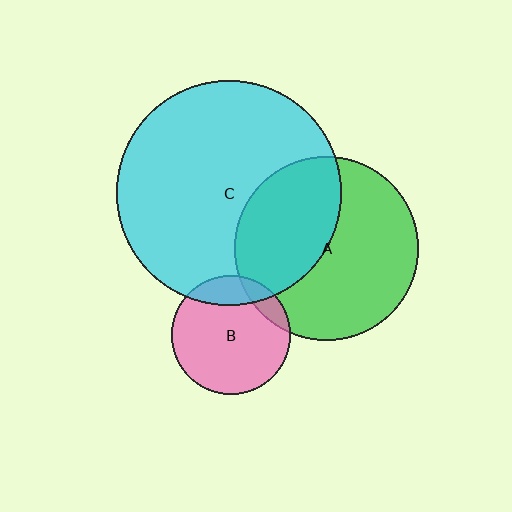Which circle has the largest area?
Circle C (cyan).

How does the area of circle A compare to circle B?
Approximately 2.4 times.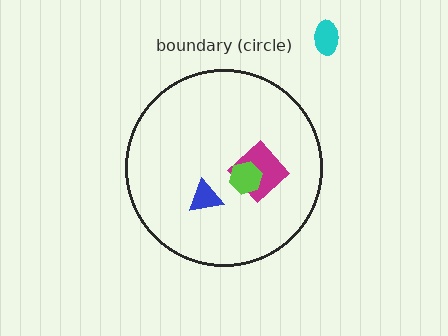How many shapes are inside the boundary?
3 inside, 1 outside.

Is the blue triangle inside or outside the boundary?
Inside.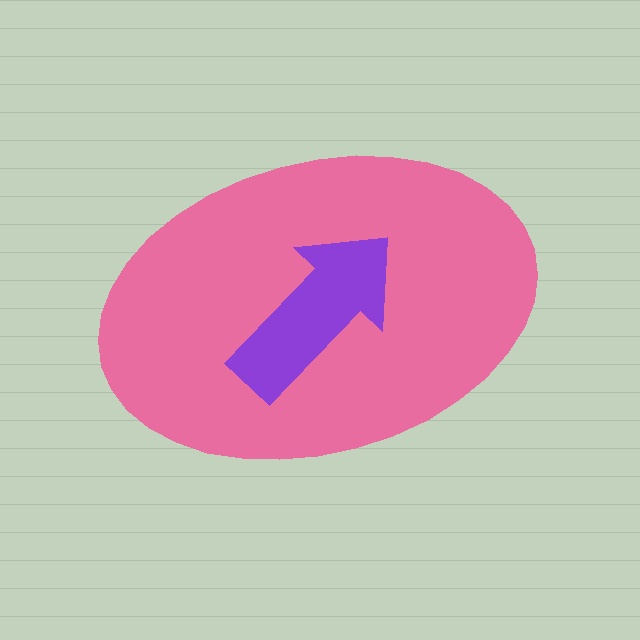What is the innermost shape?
The purple arrow.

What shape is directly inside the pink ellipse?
The purple arrow.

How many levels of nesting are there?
2.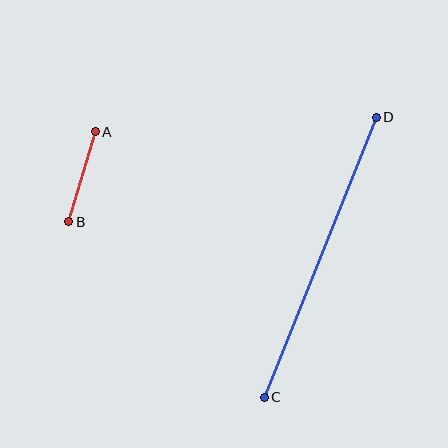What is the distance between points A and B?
The distance is approximately 94 pixels.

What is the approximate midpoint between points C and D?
The midpoint is at approximately (320, 257) pixels.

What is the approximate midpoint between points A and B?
The midpoint is at approximately (82, 177) pixels.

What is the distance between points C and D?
The distance is approximately 301 pixels.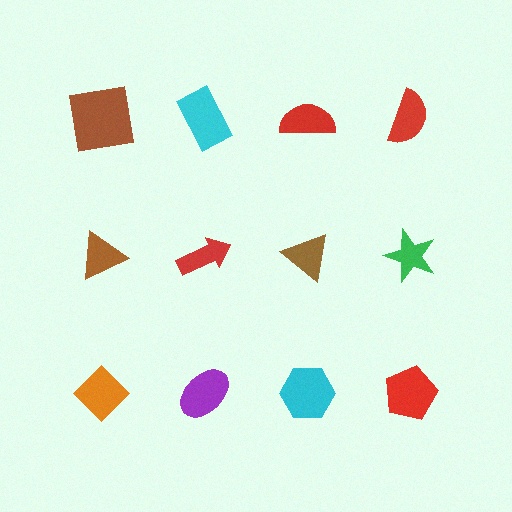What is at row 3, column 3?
A cyan hexagon.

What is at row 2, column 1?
A brown triangle.